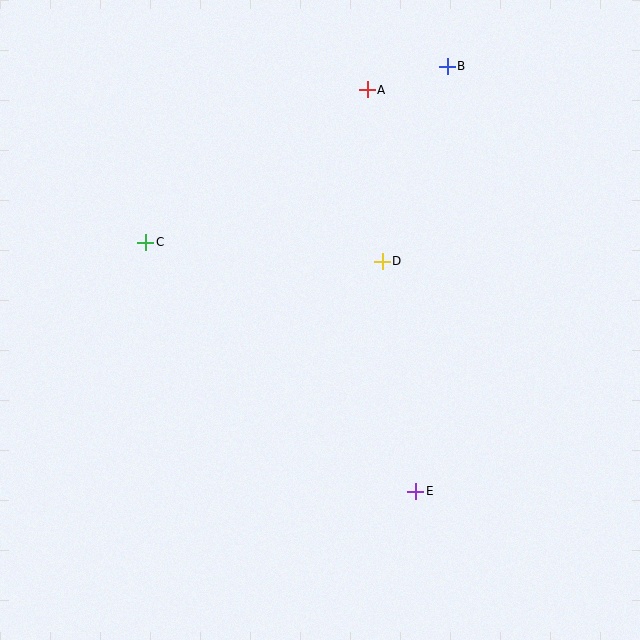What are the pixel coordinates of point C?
Point C is at (146, 242).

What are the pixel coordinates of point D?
Point D is at (382, 261).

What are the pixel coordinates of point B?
Point B is at (447, 66).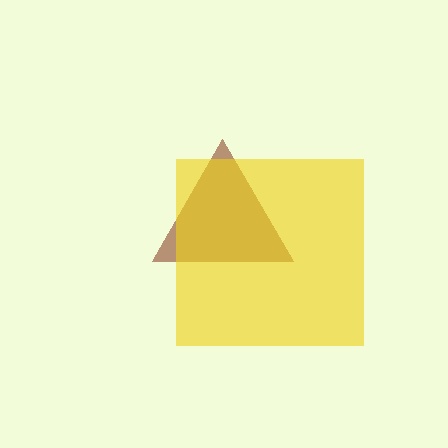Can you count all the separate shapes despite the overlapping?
Yes, there are 2 separate shapes.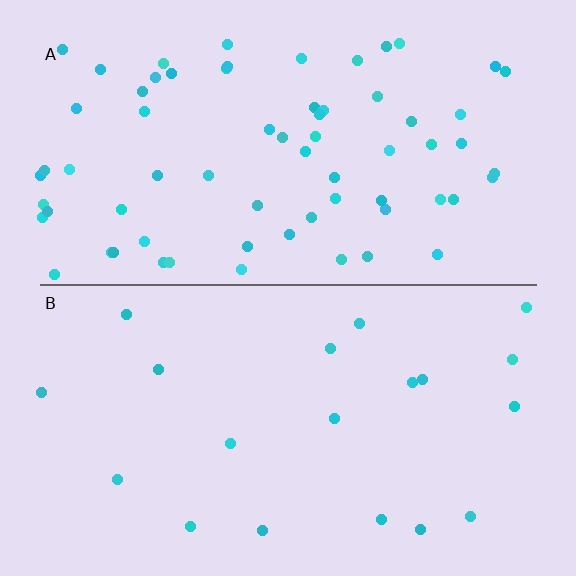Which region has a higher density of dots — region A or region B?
A (the top).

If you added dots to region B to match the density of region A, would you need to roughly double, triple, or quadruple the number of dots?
Approximately quadruple.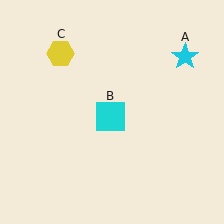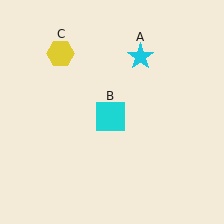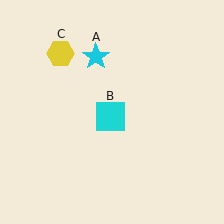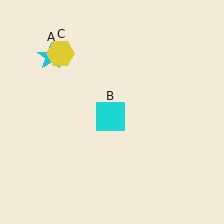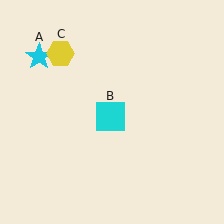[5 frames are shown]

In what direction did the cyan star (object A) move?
The cyan star (object A) moved left.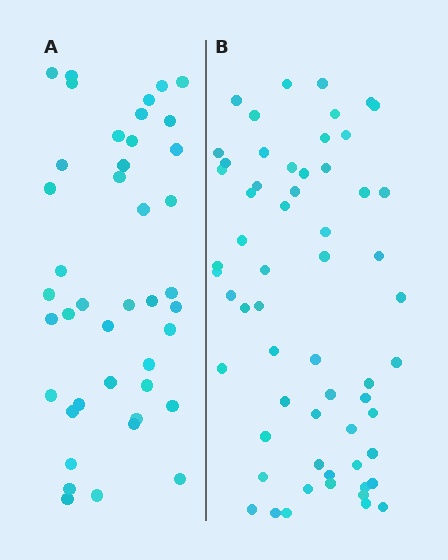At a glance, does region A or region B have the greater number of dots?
Region B (the right region) has more dots.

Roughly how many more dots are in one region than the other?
Region B has approximately 20 more dots than region A.